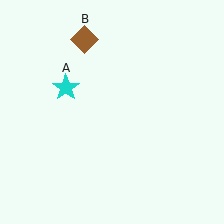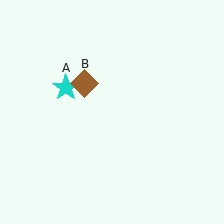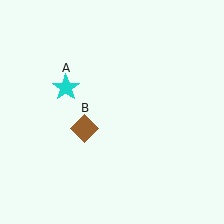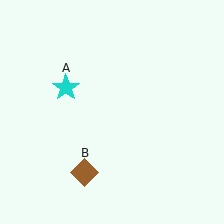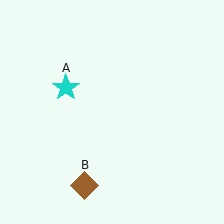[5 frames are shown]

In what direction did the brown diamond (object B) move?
The brown diamond (object B) moved down.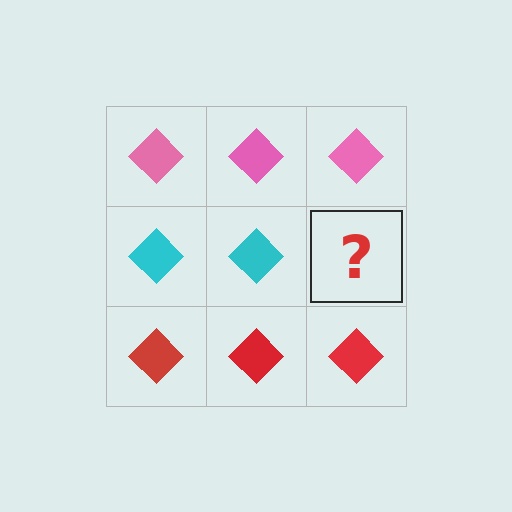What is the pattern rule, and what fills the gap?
The rule is that each row has a consistent color. The gap should be filled with a cyan diamond.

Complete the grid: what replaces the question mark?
The question mark should be replaced with a cyan diamond.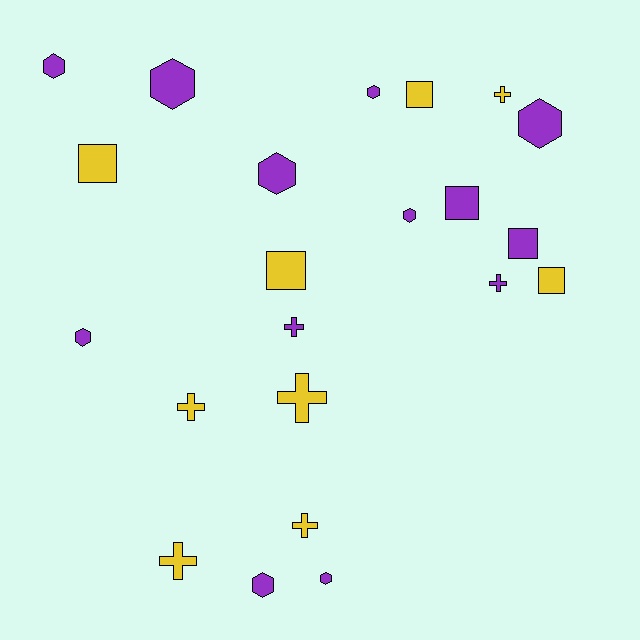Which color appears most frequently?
Purple, with 13 objects.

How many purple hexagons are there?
There are 9 purple hexagons.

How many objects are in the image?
There are 22 objects.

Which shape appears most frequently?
Hexagon, with 9 objects.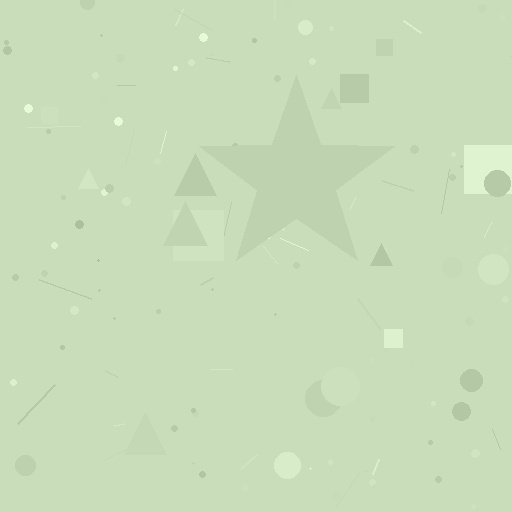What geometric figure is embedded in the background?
A star is embedded in the background.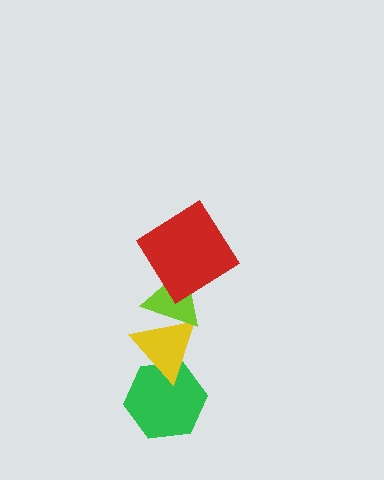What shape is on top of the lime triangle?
The red diamond is on top of the lime triangle.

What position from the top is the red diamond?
The red diamond is 1st from the top.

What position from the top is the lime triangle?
The lime triangle is 2nd from the top.